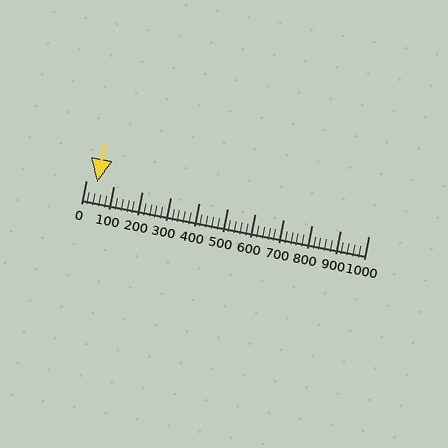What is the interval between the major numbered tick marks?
The major tick marks are spaced 100 units apart.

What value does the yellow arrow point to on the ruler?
The yellow arrow points to approximately 40.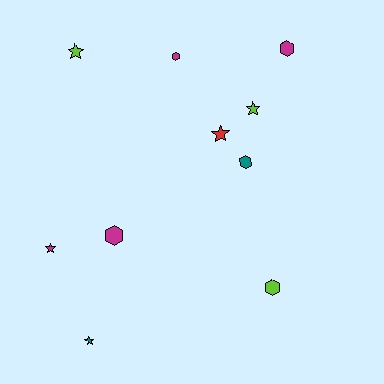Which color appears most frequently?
Magenta, with 4 objects.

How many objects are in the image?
There are 10 objects.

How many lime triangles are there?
There are no lime triangles.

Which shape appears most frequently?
Hexagon, with 5 objects.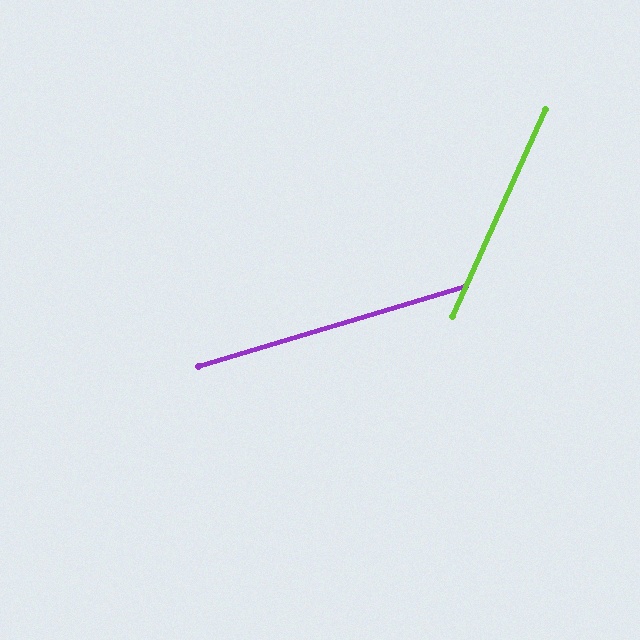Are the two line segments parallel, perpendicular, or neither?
Neither parallel nor perpendicular — they differ by about 49°.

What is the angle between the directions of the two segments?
Approximately 49 degrees.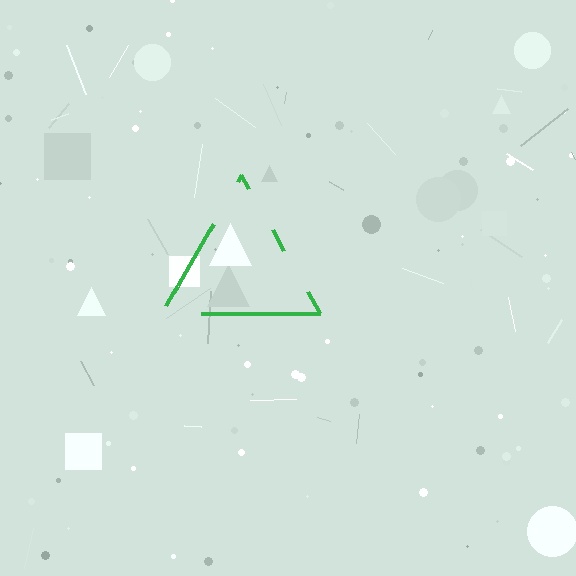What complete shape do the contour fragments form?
The contour fragments form a triangle.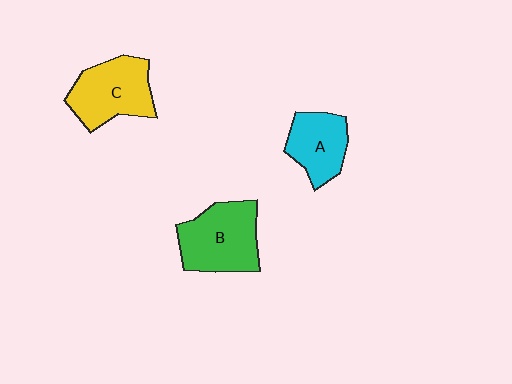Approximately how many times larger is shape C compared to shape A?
Approximately 1.3 times.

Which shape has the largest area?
Shape B (green).